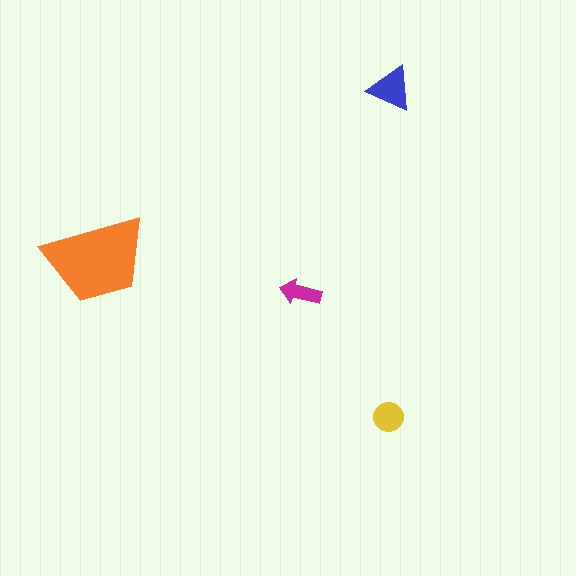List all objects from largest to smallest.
The orange trapezoid, the blue triangle, the yellow circle, the magenta arrow.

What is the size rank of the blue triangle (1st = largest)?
2nd.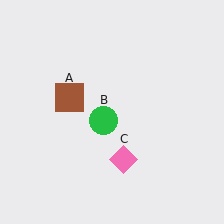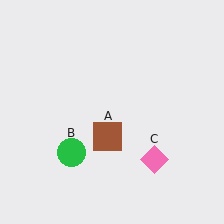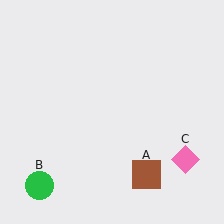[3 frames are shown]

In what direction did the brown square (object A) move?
The brown square (object A) moved down and to the right.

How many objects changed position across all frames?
3 objects changed position: brown square (object A), green circle (object B), pink diamond (object C).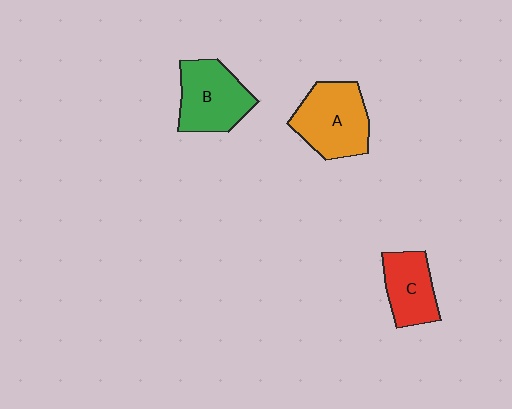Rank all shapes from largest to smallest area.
From largest to smallest: A (orange), B (green), C (red).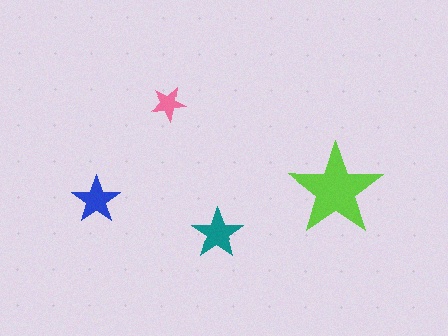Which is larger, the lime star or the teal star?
The lime one.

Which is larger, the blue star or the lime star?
The lime one.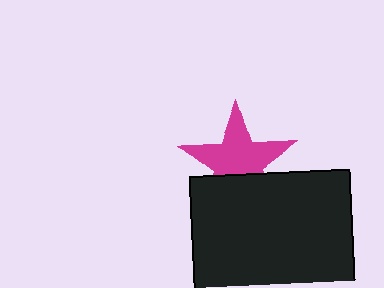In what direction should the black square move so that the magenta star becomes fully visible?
The black square should move down. That is the shortest direction to clear the overlap and leave the magenta star fully visible.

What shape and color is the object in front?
The object in front is a black square.